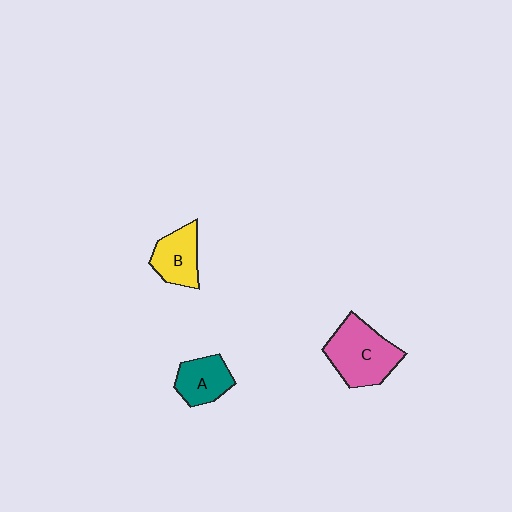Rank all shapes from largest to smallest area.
From largest to smallest: C (pink), B (yellow), A (teal).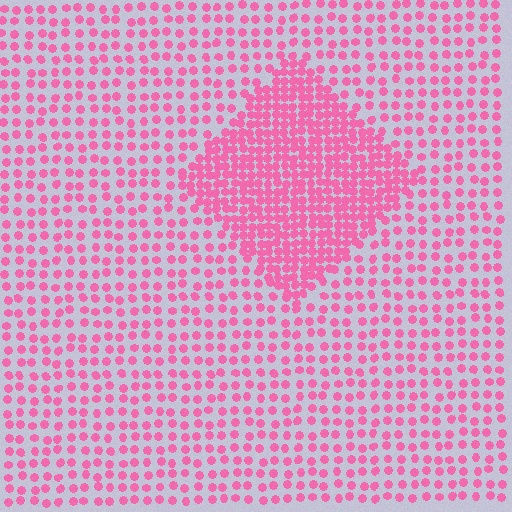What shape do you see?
I see a diamond.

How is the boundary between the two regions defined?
The boundary is defined by a change in element density (approximately 2.2x ratio). All elements are the same color, size, and shape.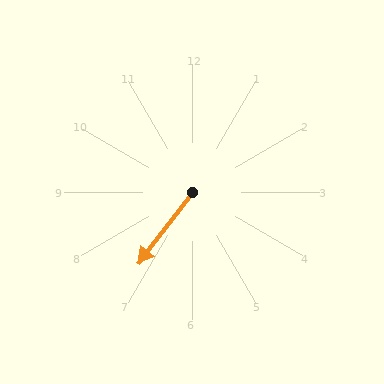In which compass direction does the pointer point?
Southwest.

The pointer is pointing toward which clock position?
Roughly 7 o'clock.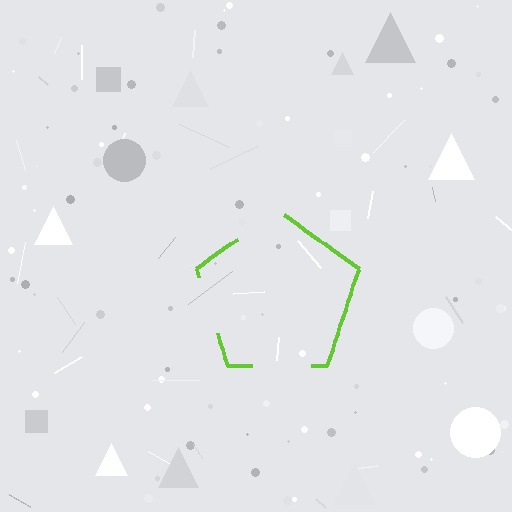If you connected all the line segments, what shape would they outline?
They would outline a pentagon.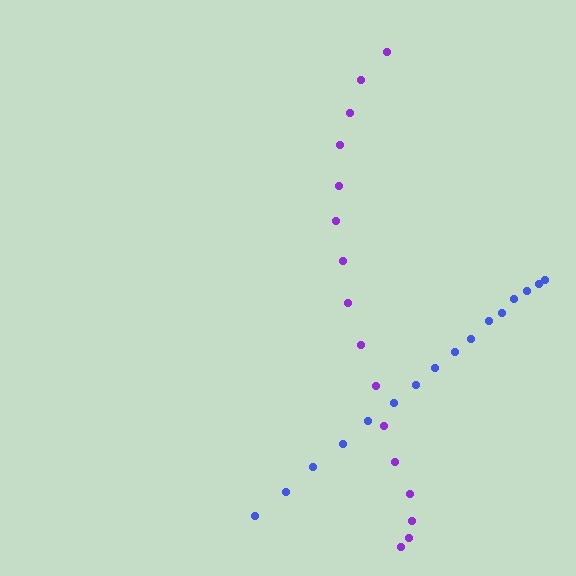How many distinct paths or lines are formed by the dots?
There are 2 distinct paths.